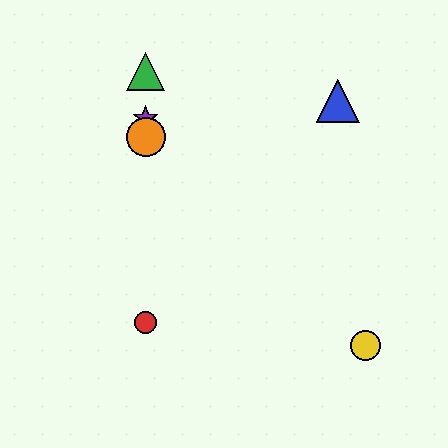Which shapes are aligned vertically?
The red circle, the green triangle, the purple star, the orange circle are aligned vertically.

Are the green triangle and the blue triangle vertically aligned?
No, the green triangle is at x≈146 and the blue triangle is at x≈338.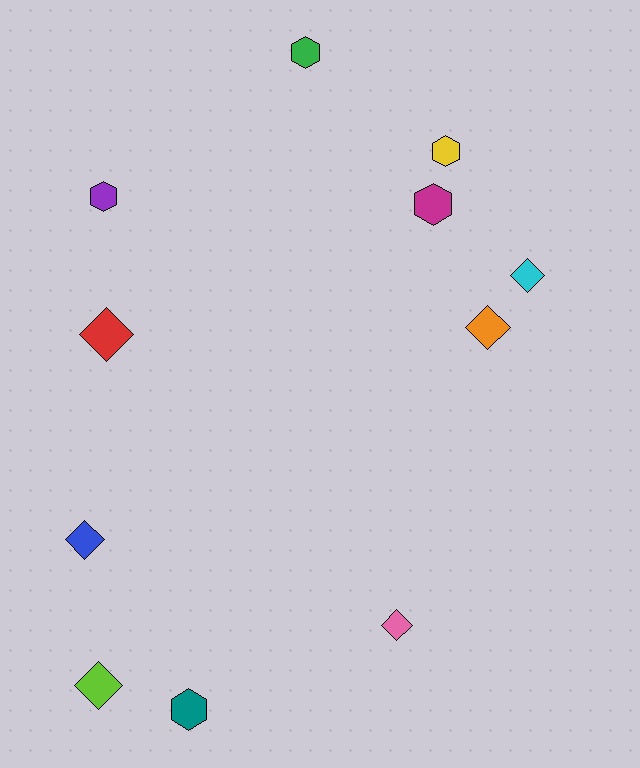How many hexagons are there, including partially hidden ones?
There are 5 hexagons.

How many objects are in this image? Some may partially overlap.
There are 11 objects.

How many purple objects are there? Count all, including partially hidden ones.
There is 1 purple object.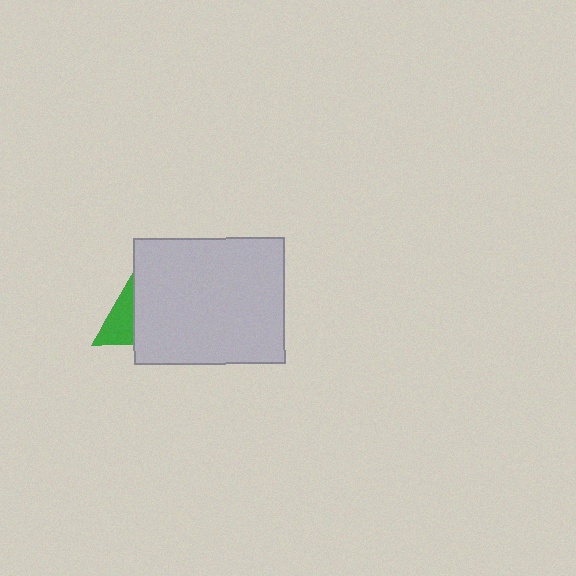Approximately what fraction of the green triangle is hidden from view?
Roughly 54% of the green triangle is hidden behind the light gray rectangle.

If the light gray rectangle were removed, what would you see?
You would see the complete green triangle.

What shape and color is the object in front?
The object in front is a light gray rectangle.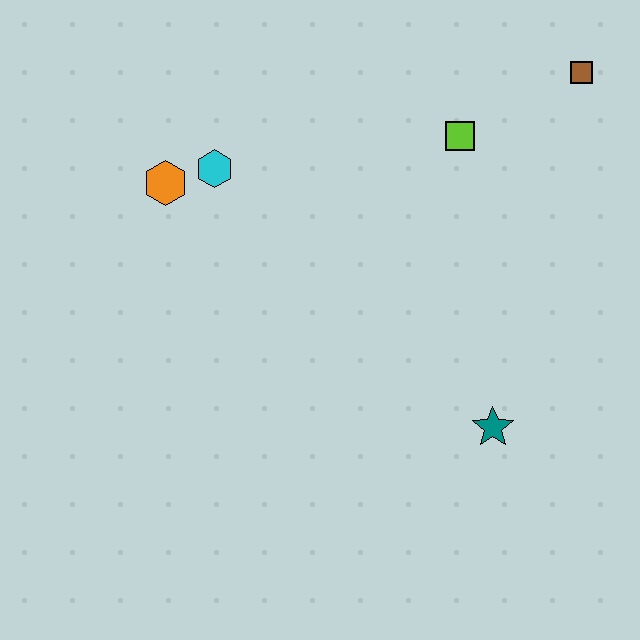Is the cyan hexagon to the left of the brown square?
Yes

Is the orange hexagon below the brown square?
Yes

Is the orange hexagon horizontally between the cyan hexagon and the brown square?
No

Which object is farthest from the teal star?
The orange hexagon is farthest from the teal star.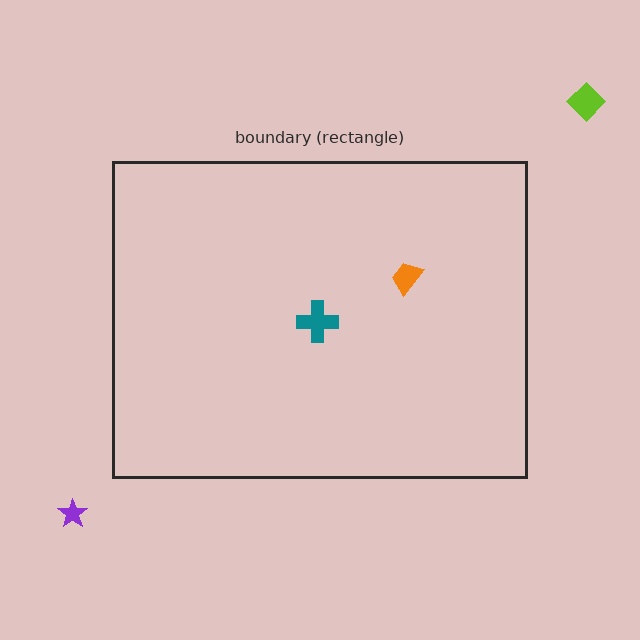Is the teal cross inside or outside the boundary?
Inside.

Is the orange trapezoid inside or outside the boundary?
Inside.